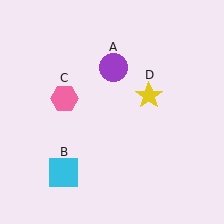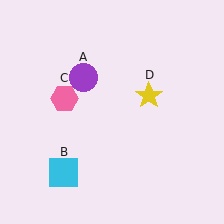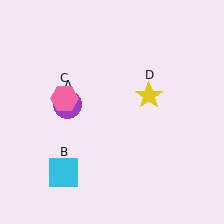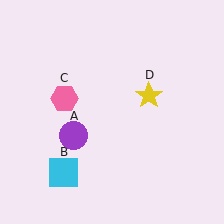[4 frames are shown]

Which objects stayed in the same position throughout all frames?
Cyan square (object B) and pink hexagon (object C) and yellow star (object D) remained stationary.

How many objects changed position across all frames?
1 object changed position: purple circle (object A).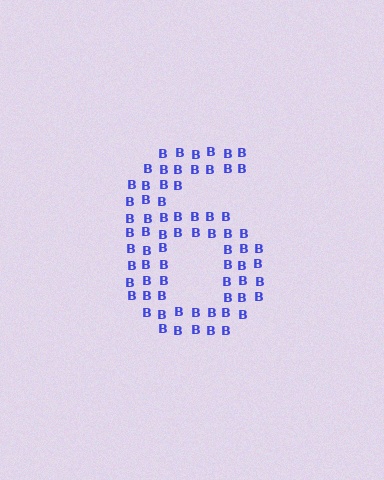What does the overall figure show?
The overall figure shows the digit 6.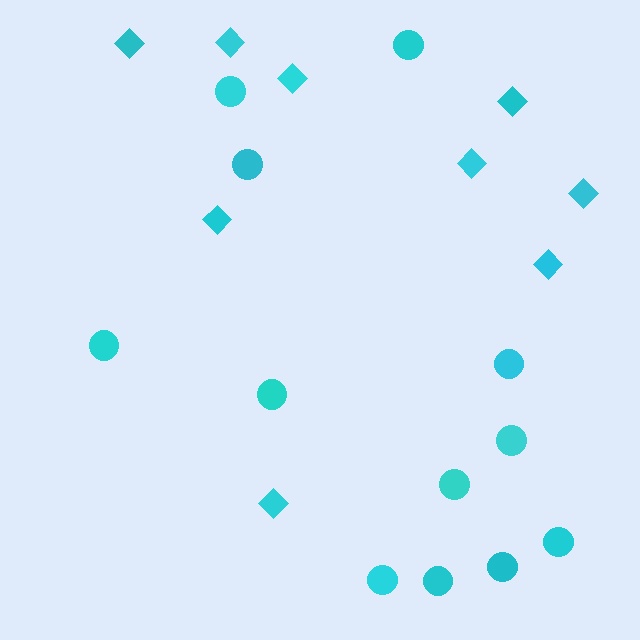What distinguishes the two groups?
There are 2 groups: one group of diamonds (9) and one group of circles (12).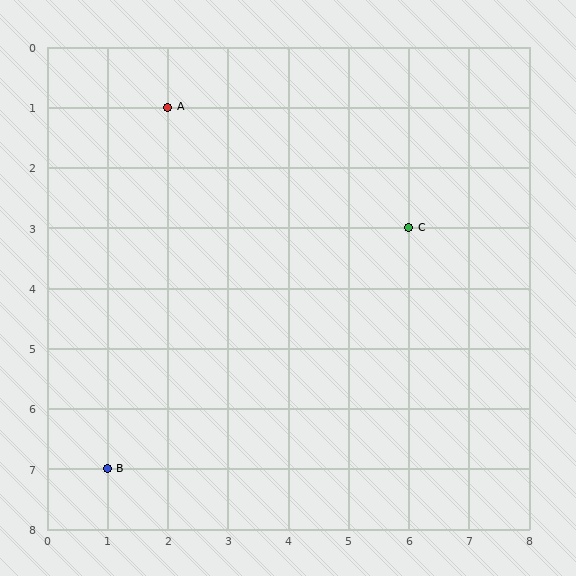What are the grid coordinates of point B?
Point B is at grid coordinates (1, 7).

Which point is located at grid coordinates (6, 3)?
Point C is at (6, 3).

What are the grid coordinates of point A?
Point A is at grid coordinates (2, 1).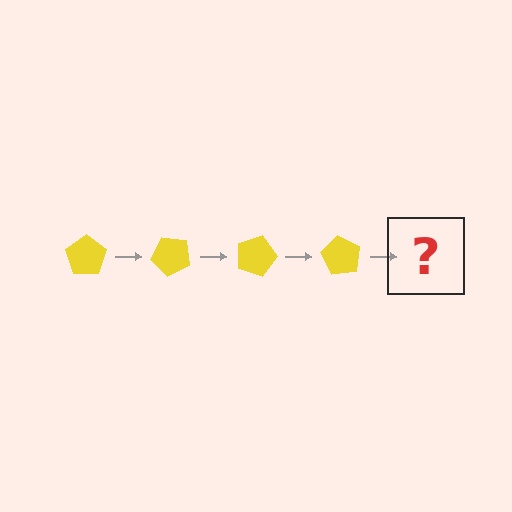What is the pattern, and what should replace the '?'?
The pattern is that the pentagon rotates 45 degrees each step. The '?' should be a yellow pentagon rotated 180 degrees.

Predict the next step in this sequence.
The next step is a yellow pentagon rotated 180 degrees.